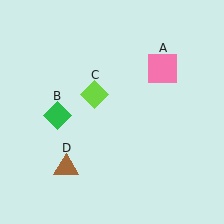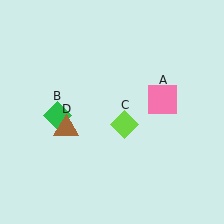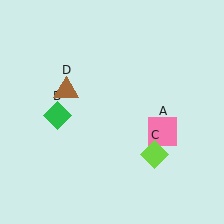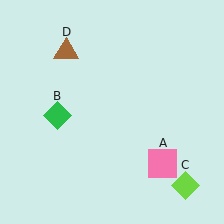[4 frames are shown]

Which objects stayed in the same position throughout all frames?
Green diamond (object B) remained stationary.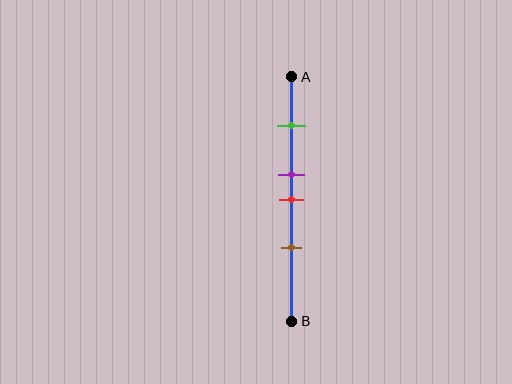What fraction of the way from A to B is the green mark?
The green mark is approximately 20% (0.2) of the way from A to B.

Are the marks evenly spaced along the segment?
No, the marks are not evenly spaced.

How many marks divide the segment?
There are 4 marks dividing the segment.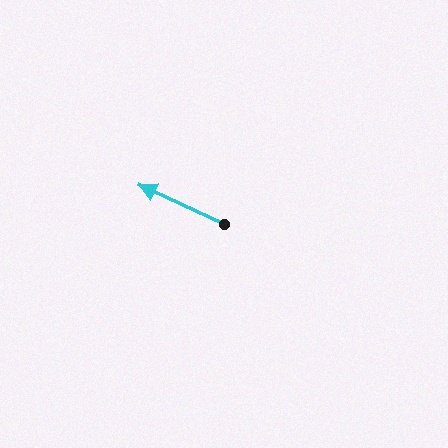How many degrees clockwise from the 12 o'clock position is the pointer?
Approximately 295 degrees.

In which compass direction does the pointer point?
Northwest.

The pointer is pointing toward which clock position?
Roughly 10 o'clock.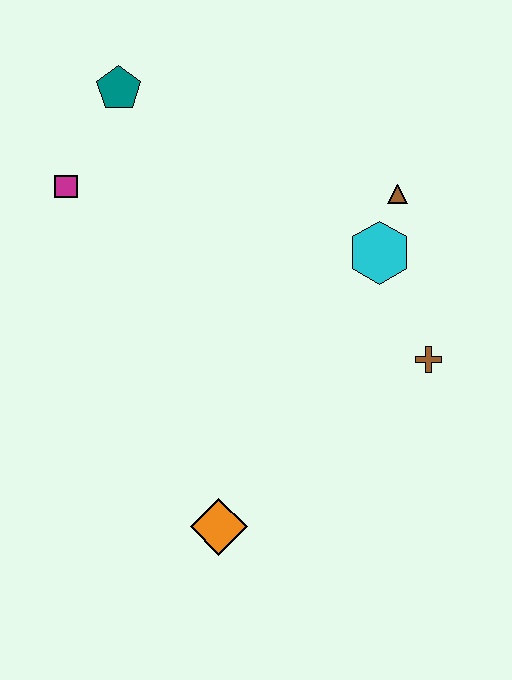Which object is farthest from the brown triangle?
The orange diamond is farthest from the brown triangle.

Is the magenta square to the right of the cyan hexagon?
No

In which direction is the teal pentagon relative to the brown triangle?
The teal pentagon is to the left of the brown triangle.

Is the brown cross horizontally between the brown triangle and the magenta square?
No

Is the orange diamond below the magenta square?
Yes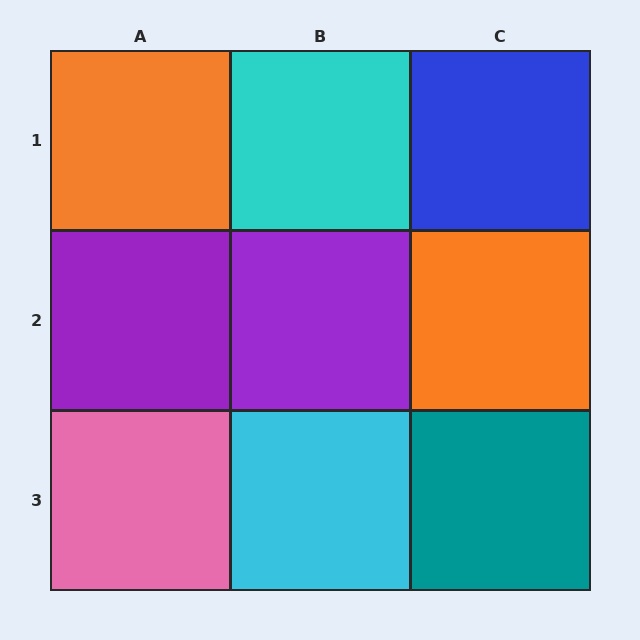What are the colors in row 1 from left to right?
Orange, cyan, blue.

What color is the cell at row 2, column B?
Purple.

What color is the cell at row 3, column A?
Pink.